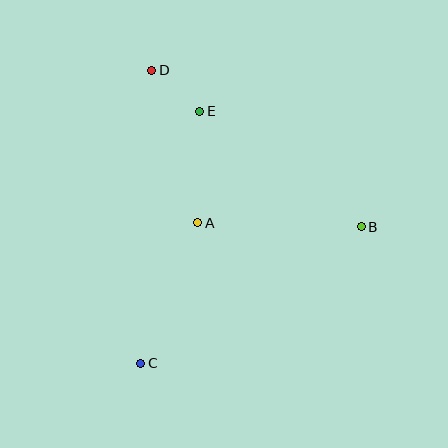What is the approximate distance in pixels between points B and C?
The distance between B and C is approximately 259 pixels.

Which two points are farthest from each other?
Points C and D are farthest from each other.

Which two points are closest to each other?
Points D and E are closest to each other.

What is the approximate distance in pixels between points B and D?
The distance between B and D is approximately 262 pixels.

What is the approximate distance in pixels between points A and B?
The distance between A and B is approximately 164 pixels.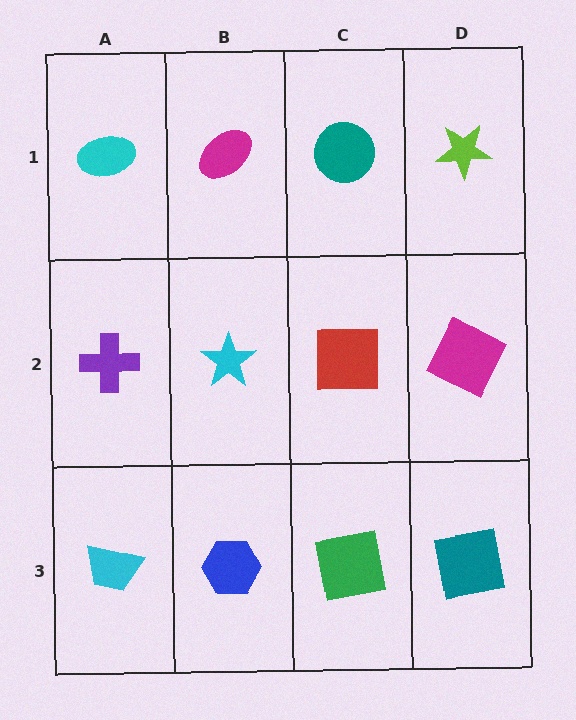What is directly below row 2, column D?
A teal square.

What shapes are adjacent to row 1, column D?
A magenta square (row 2, column D), a teal circle (row 1, column C).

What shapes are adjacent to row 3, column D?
A magenta square (row 2, column D), a green square (row 3, column C).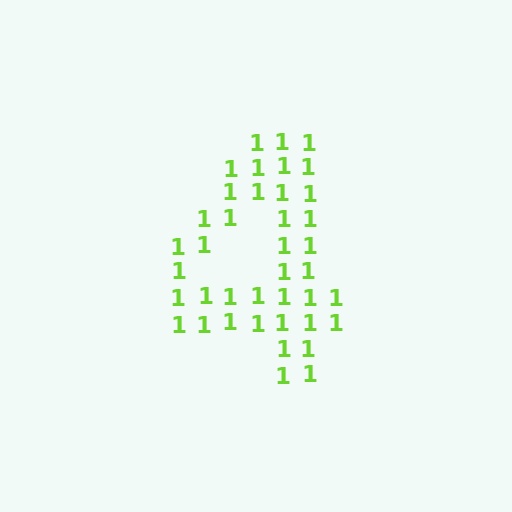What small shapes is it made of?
It is made of small digit 1's.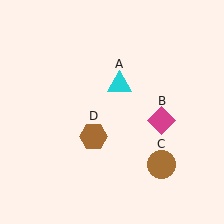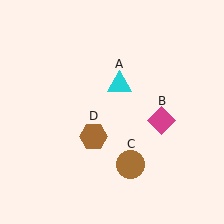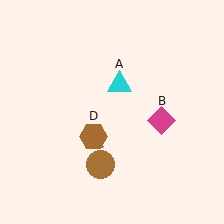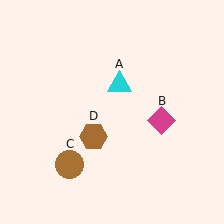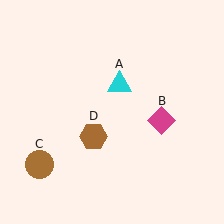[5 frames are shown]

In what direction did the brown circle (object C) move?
The brown circle (object C) moved left.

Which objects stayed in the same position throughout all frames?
Cyan triangle (object A) and magenta diamond (object B) and brown hexagon (object D) remained stationary.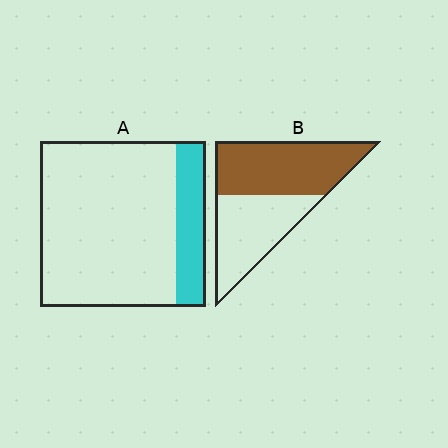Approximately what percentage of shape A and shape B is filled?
A is approximately 20% and B is approximately 55%.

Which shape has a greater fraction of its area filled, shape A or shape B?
Shape B.